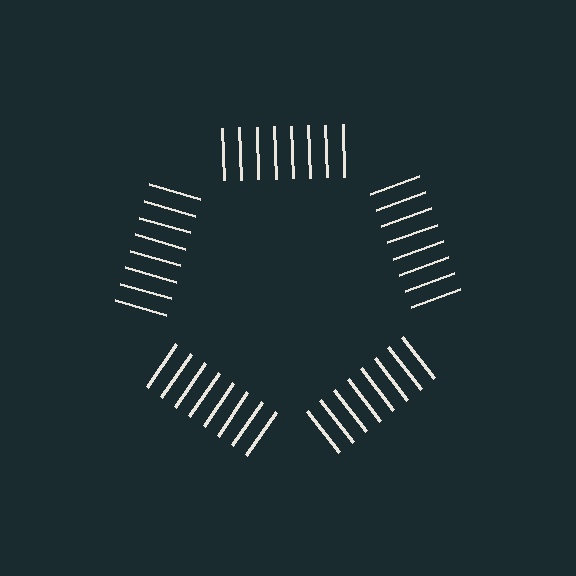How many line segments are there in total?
40 — 8 along each of the 5 edges.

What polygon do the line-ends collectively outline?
An illusory pentagon — the line segments terminate on its edges but no continuous stroke is drawn.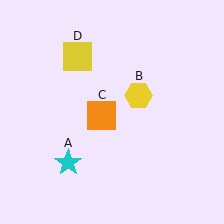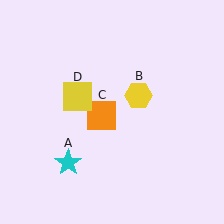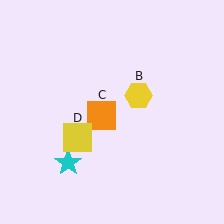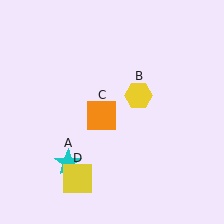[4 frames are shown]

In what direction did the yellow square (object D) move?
The yellow square (object D) moved down.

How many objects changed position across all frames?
1 object changed position: yellow square (object D).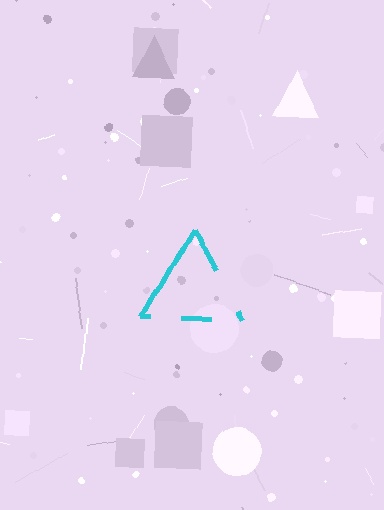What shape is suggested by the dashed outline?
The dashed outline suggests a triangle.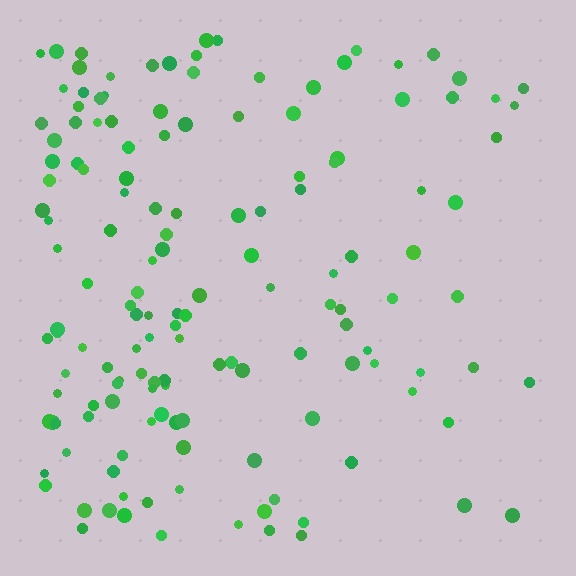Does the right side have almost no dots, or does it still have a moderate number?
Still a moderate number, just noticeably fewer than the left.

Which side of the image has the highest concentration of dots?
The left.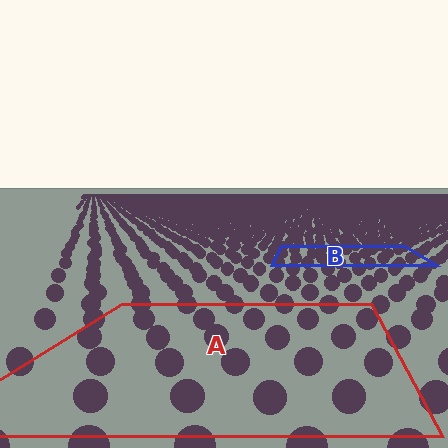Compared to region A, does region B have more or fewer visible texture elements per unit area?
Region B has more texture elements per unit area — they are packed more densely because it is farther away.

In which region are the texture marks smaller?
The texture marks are smaller in region B, because it is farther away.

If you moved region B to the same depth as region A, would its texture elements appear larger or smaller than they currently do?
They would appear larger. At a closer depth, the same texture elements are projected at a bigger on-screen size.